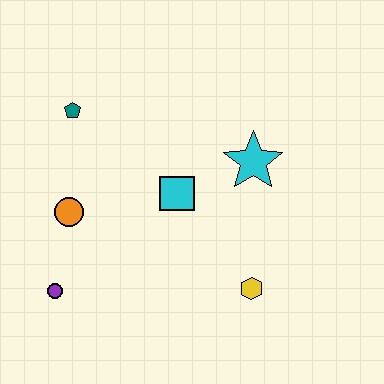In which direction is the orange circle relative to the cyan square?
The orange circle is to the left of the cyan square.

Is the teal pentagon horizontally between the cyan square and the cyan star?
No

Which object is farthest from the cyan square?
The purple circle is farthest from the cyan square.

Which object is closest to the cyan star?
The cyan square is closest to the cyan star.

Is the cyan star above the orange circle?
Yes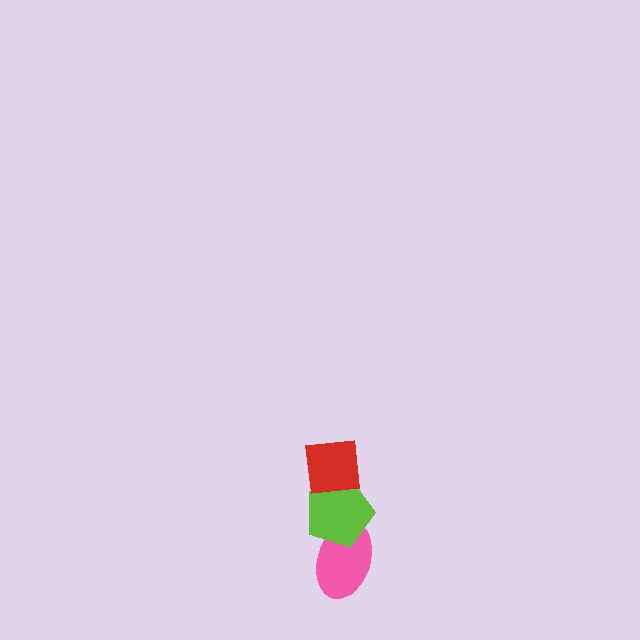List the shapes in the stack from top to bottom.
From top to bottom: the red square, the lime pentagon, the pink ellipse.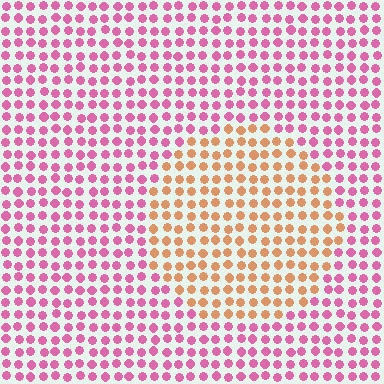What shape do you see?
I see a circle.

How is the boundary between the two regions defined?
The boundary is defined purely by a slight shift in hue (about 58 degrees). Spacing, size, and orientation are identical on both sides.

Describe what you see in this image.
The image is filled with small pink elements in a uniform arrangement. A circle-shaped region is visible where the elements are tinted to a slightly different hue, forming a subtle color boundary.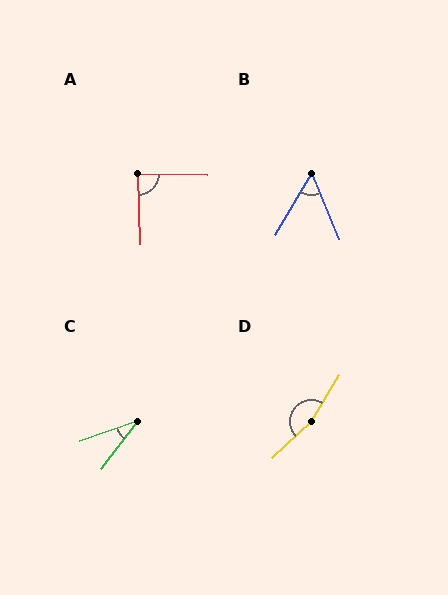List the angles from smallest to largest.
C (33°), B (53°), A (88°), D (164°).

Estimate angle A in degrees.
Approximately 88 degrees.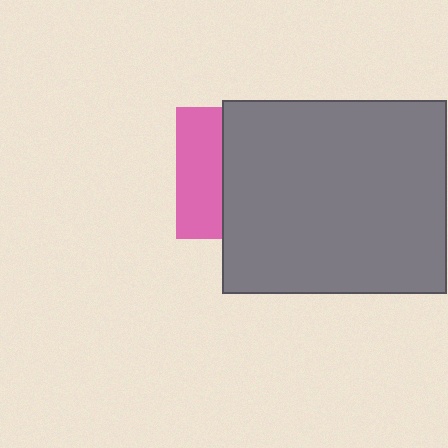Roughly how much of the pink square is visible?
A small part of it is visible (roughly 35%).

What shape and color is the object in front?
The object in front is a gray rectangle.